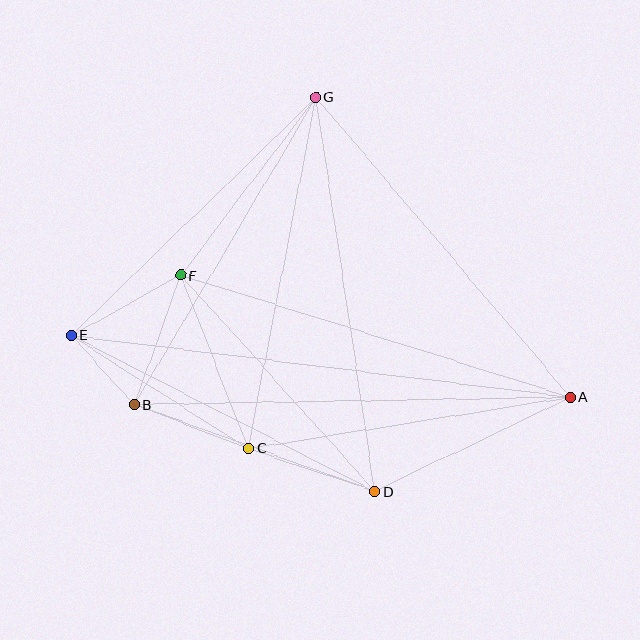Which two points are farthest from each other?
Points A and E are farthest from each other.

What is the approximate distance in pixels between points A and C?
The distance between A and C is approximately 326 pixels.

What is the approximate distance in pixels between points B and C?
The distance between B and C is approximately 122 pixels.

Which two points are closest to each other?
Points B and E are closest to each other.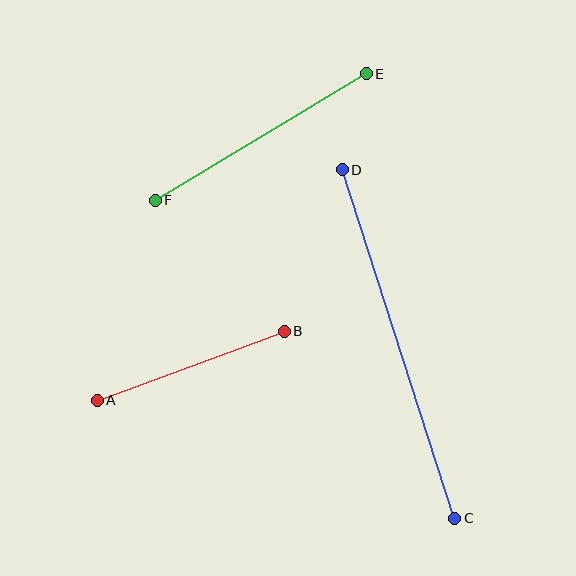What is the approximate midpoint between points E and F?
The midpoint is at approximately (261, 137) pixels.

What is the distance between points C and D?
The distance is approximately 366 pixels.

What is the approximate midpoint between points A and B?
The midpoint is at approximately (191, 366) pixels.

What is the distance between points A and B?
The distance is approximately 200 pixels.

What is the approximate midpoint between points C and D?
The midpoint is at approximately (398, 344) pixels.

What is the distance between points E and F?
The distance is approximately 246 pixels.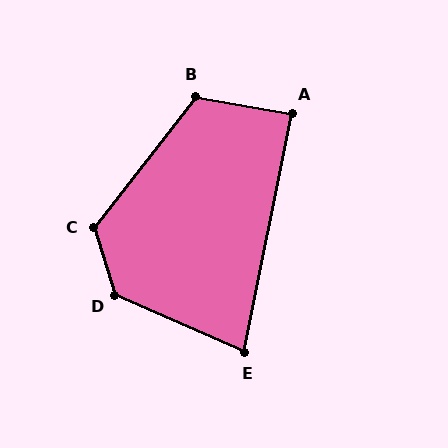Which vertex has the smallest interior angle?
E, at approximately 78 degrees.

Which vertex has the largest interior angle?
D, at approximately 131 degrees.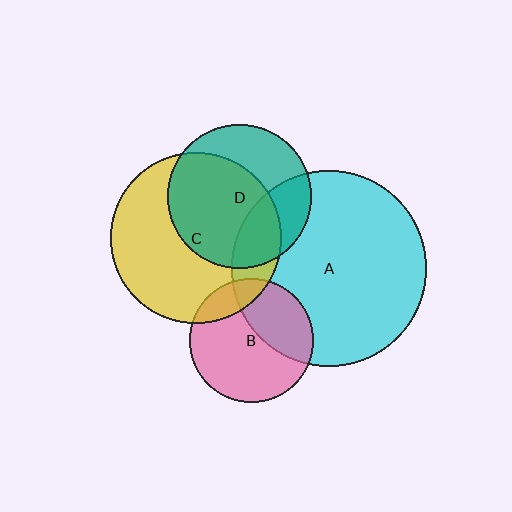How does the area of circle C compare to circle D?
Approximately 1.4 times.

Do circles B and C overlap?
Yes.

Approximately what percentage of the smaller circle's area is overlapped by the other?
Approximately 15%.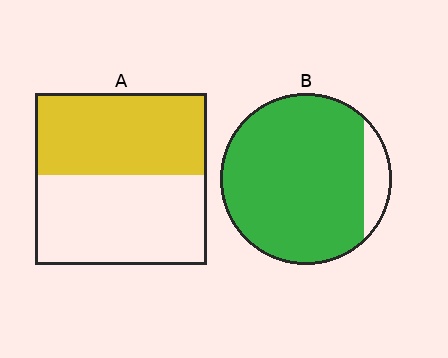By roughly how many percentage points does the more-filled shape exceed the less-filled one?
By roughly 40 percentage points (B over A).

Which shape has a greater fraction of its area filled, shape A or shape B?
Shape B.